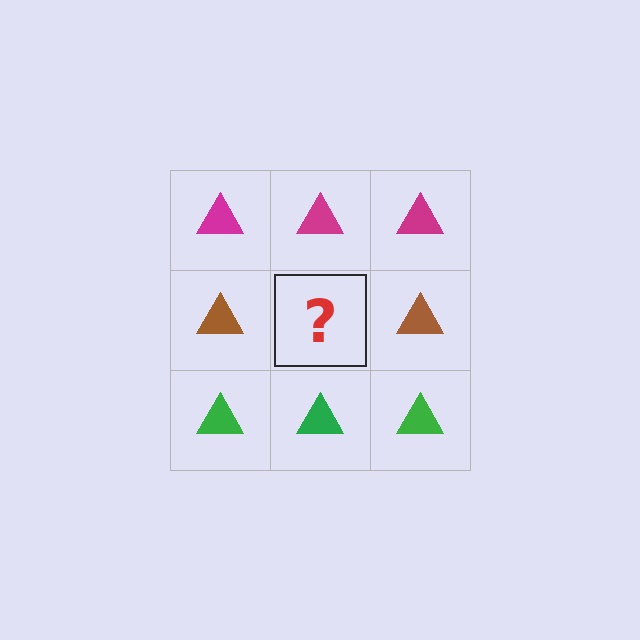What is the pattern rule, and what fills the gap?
The rule is that each row has a consistent color. The gap should be filled with a brown triangle.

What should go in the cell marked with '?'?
The missing cell should contain a brown triangle.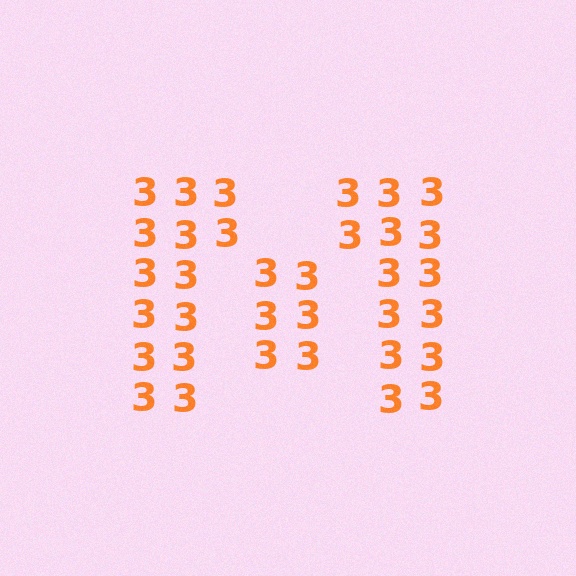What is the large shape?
The large shape is the letter M.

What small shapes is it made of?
It is made of small digit 3's.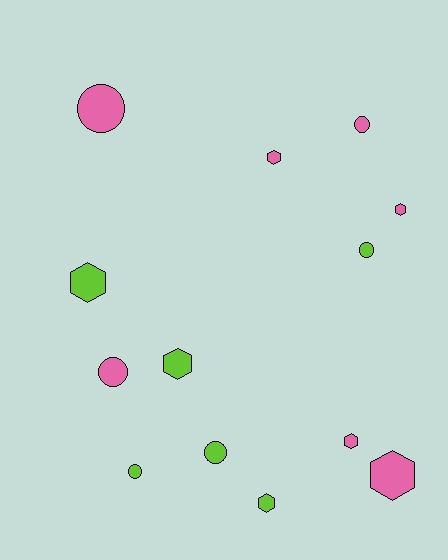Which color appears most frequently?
Pink, with 7 objects.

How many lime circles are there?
There are 3 lime circles.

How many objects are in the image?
There are 13 objects.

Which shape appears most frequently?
Hexagon, with 7 objects.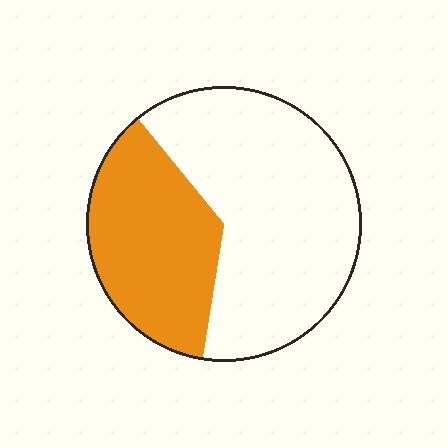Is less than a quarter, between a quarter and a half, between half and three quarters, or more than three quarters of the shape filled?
Between a quarter and a half.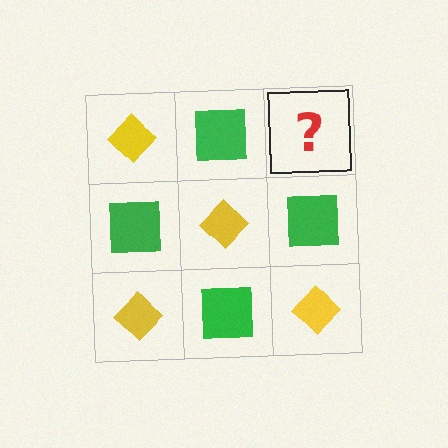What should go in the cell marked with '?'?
The missing cell should contain a yellow diamond.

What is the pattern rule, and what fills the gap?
The rule is that it alternates yellow diamond and green square in a checkerboard pattern. The gap should be filled with a yellow diamond.